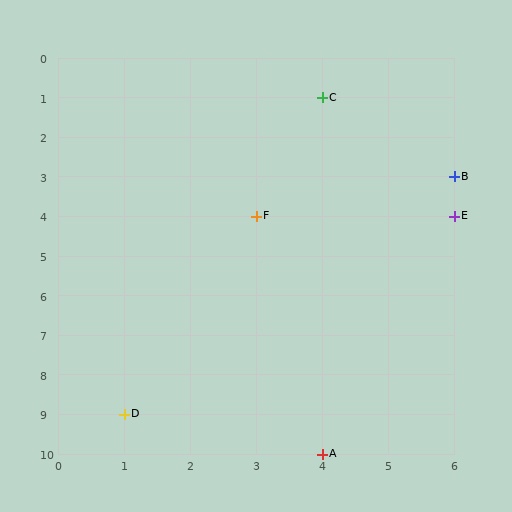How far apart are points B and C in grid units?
Points B and C are 2 columns and 2 rows apart (about 2.8 grid units diagonally).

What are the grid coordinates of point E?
Point E is at grid coordinates (6, 4).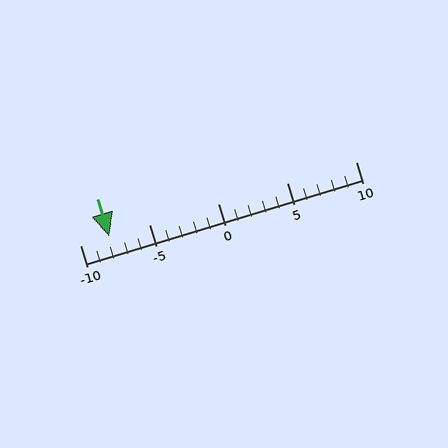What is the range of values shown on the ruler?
The ruler shows values from -10 to 10.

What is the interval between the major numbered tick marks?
The major tick marks are spaced 5 units apart.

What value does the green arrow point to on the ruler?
The green arrow points to approximately -8.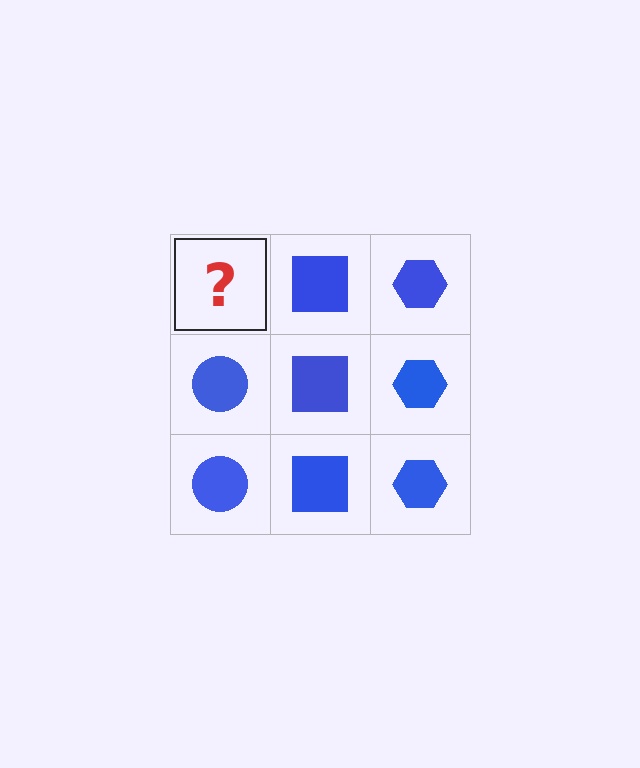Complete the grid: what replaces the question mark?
The question mark should be replaced with a blue circle.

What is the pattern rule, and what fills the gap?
The rule is that each column has a consistent shape. The gap should be filled with a blue circle.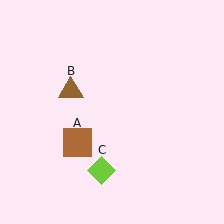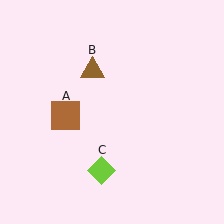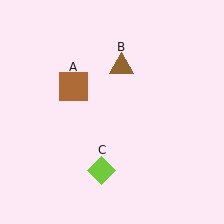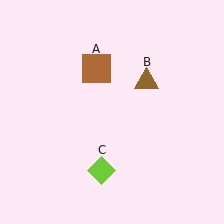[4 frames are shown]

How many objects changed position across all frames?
2 objects changed position: brown square (object A), brown triangle (object B).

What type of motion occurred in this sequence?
The brown square (object A), brown triangle (object B) rotated clockwise around the center of the scene.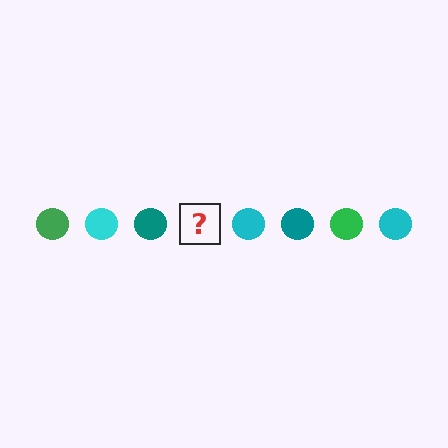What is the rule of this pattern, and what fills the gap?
The rule is that the pattern cycles through green, cyan, teal circles. The gap should be filled with a green circle.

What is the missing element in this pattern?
The missing element is a green circle.